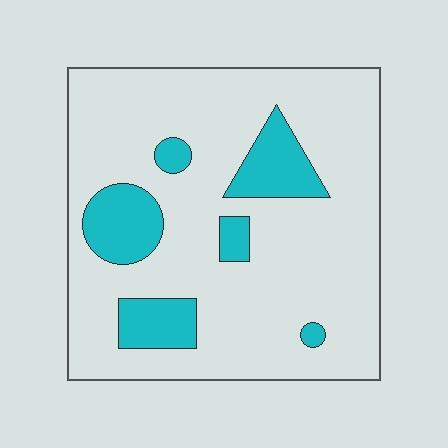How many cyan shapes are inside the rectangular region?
6.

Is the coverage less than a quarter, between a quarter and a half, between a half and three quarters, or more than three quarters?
Less than a quarter.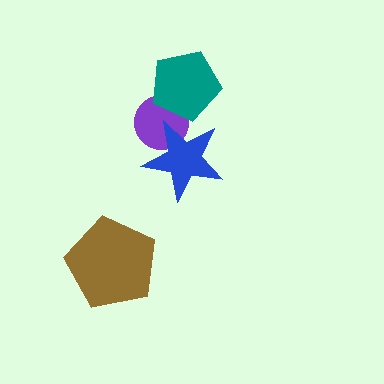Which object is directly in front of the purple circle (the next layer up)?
The blue star is directly in front of the purple circle.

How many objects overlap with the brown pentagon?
0 objects overlap with the brown pentagon.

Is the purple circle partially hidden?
Yes, it is partially covered by another shape.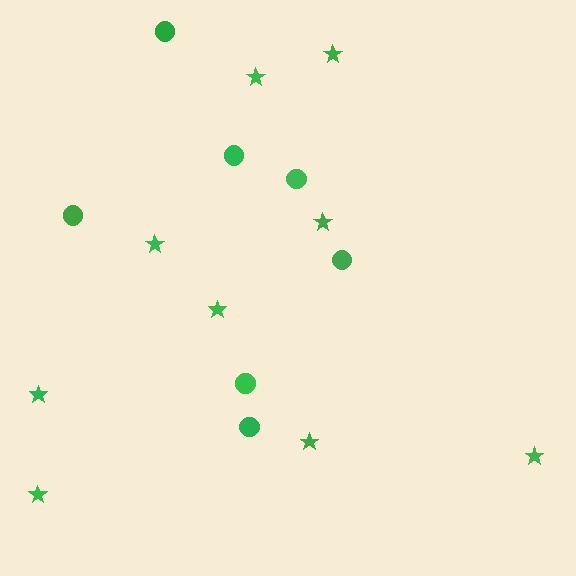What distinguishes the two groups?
There are 2 groups: one group of stars (9) and one group of circles (7).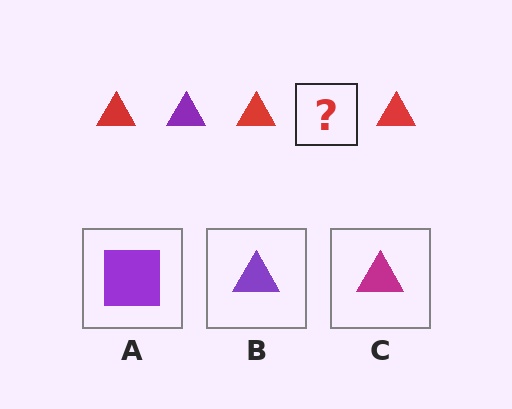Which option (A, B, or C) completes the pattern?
B.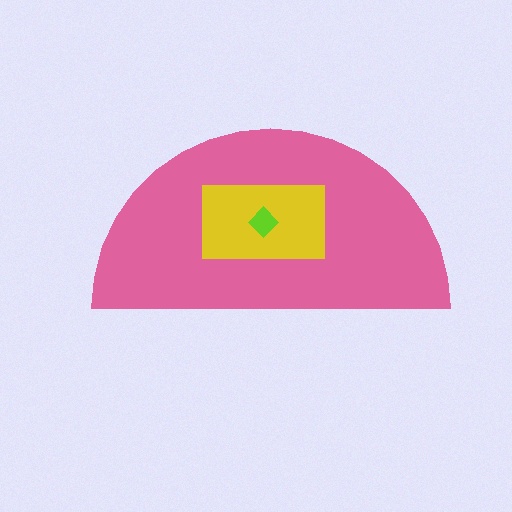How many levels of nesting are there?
3.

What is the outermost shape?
The pink semicircle.